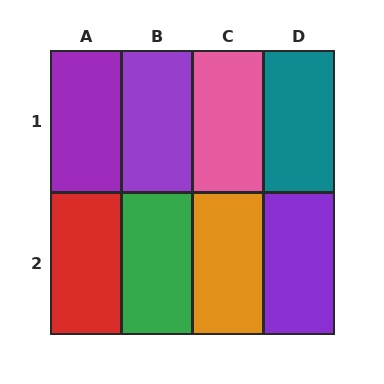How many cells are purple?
3 cells are purple.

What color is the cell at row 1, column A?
Purple.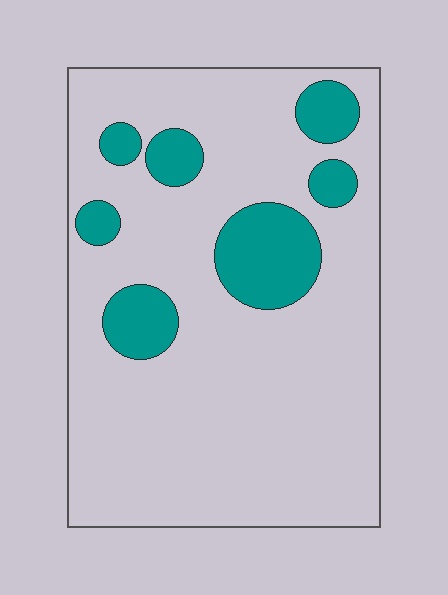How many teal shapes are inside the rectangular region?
7.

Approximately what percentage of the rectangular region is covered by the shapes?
Approximately 15%.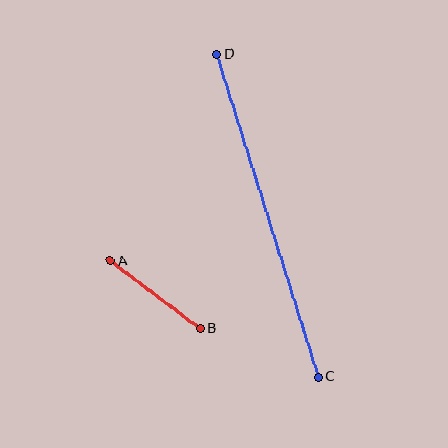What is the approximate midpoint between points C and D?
The midpoint is at approximately (268, 216) pixels.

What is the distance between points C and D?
The distance is approximately 339 pixels.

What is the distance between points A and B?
The distance is approximately 112 pixels.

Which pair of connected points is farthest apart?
Points C and D are farthest apart.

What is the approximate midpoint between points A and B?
The midpoint is at approximately (155, 295) pixels.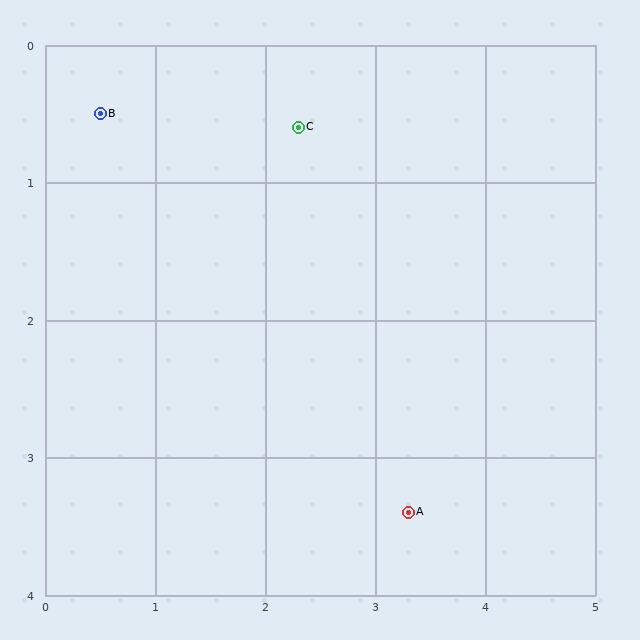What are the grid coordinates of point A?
Point A is at approximately (3.3, 3.4).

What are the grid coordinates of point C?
Point C is at approximately (2.3, 0.6).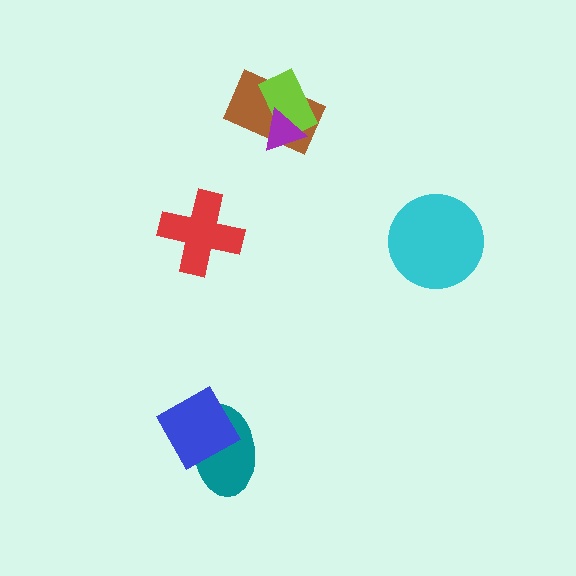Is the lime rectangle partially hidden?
Yes, it is partially covered by another shape.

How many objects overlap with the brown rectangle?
2 objects overlap with the brown rectangle.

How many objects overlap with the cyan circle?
0 objects overlap with the cyan circle.